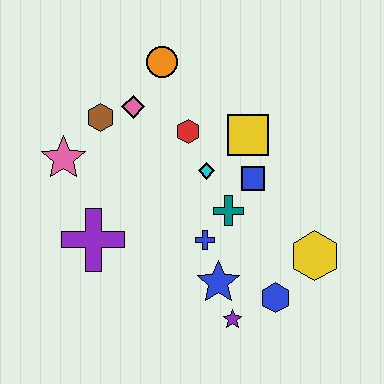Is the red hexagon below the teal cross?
No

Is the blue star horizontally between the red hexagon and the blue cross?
No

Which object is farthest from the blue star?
The orange circle is farthest from the blue star.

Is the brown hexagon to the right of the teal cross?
No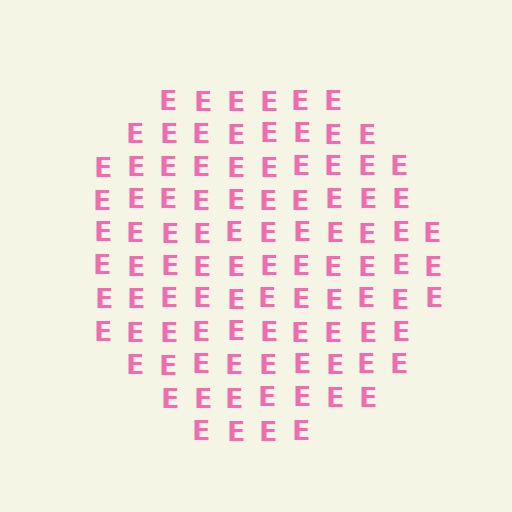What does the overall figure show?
The overall figure shows a circle.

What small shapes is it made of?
It is made of small letter E's.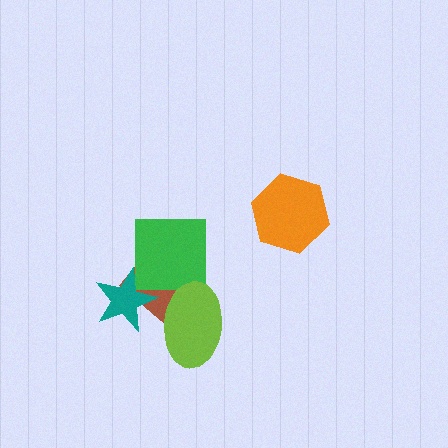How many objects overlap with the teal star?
1 object overlaps with the teal star.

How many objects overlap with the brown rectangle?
3 objects overlap with the brown rectangle.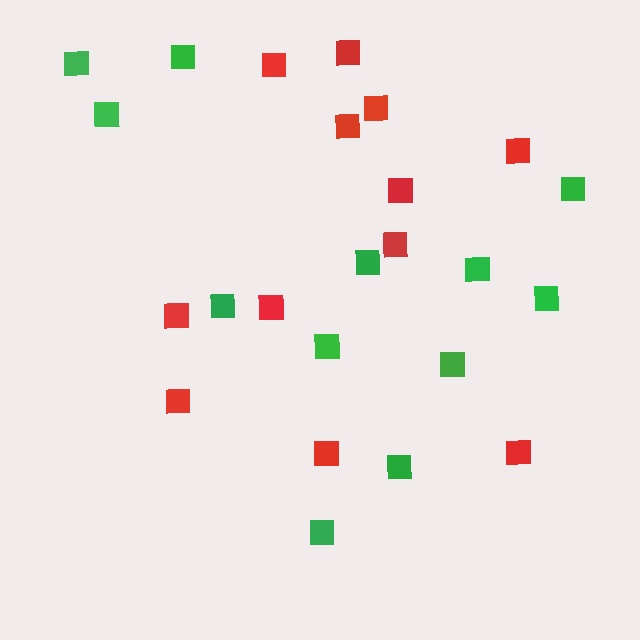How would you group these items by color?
There are 2 groups: one group of red squares (12) and one group of green squares (12).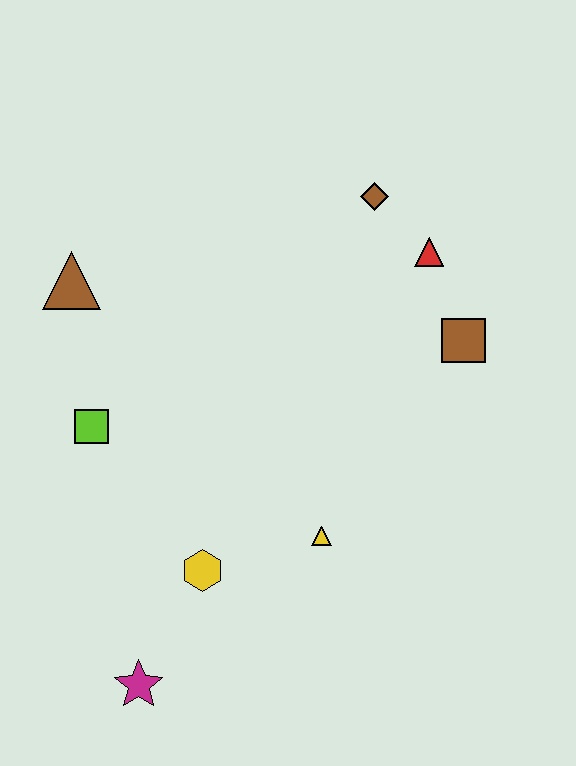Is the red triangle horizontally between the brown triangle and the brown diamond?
No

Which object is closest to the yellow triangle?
The yellow hexagon is closest to the yellow triangle.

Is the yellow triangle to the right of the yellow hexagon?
Yes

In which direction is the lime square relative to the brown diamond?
The lime square is to the left of the brown diamond.